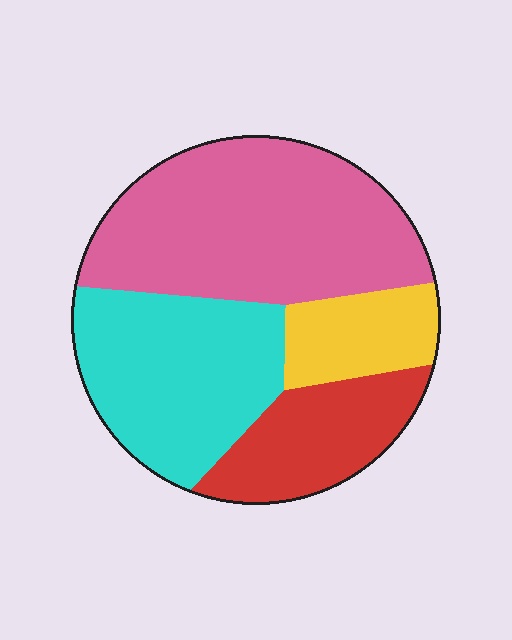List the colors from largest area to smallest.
From largest to smallest: pink, cyan, red, yellow.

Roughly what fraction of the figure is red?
Red takes up about one sixth (1/6) of the figure.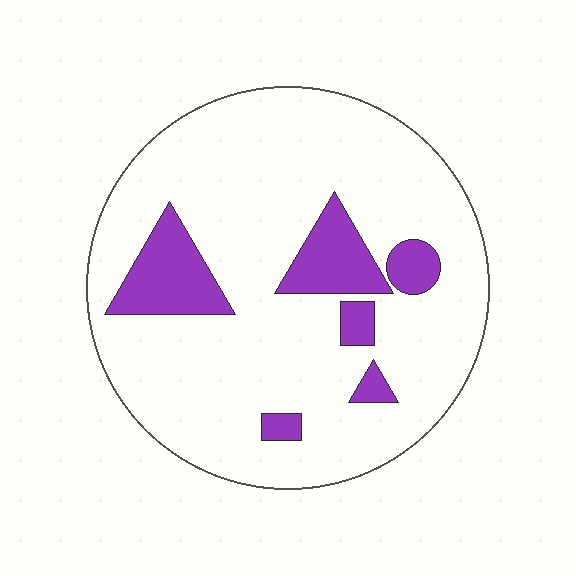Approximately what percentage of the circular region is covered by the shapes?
Approximately 15%.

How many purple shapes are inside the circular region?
6.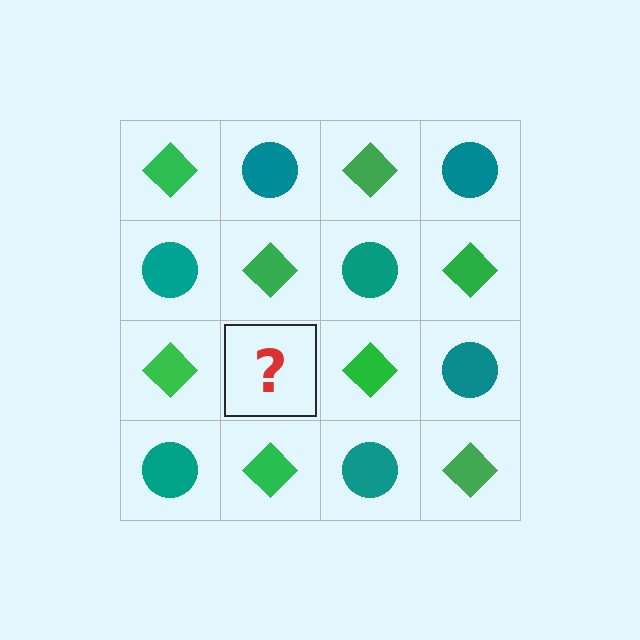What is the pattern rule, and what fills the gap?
The rule is that it alternates green diamond and teal circle in a checkerboard pattern. The gap should be filled with a teal circle.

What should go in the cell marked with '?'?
The missing cell should contain a teal circle.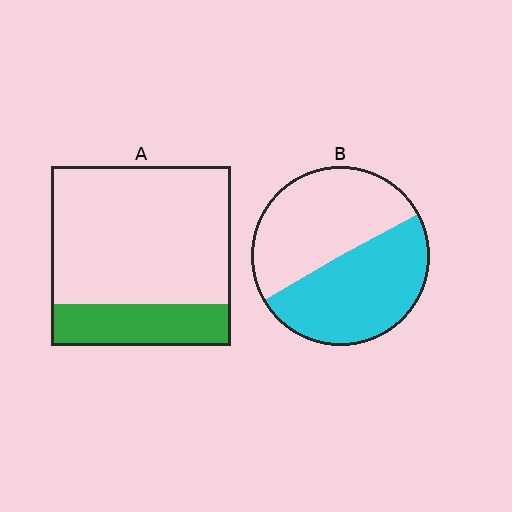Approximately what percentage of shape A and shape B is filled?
A is approximately 25% and B is approximately 50%.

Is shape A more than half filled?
No.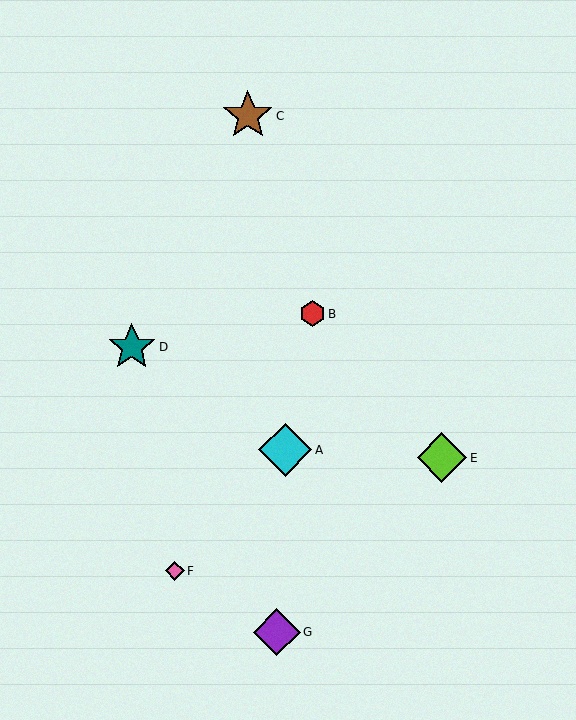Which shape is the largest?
The cyan diamond (labeled A) is the largest.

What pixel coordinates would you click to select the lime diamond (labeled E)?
Click at (442, 458) to select the lime diamond E.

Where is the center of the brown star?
The center of the brown star is at (248, 116).